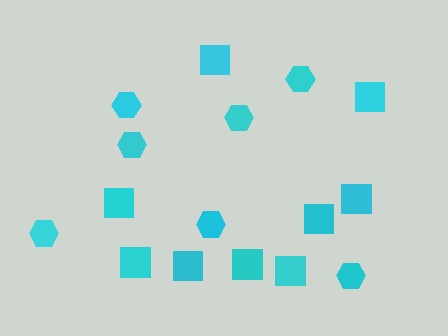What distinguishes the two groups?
There are 2 groups: one group of squares (9) and one group of hexagons (7).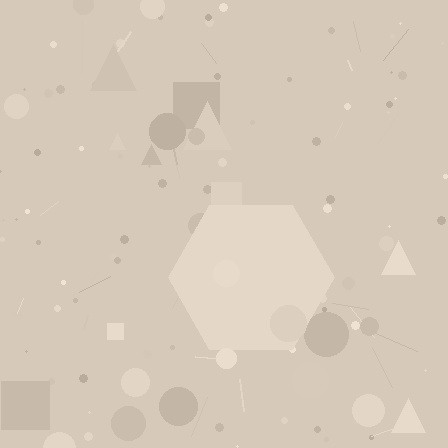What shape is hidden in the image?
A hexagon is hidden in the image.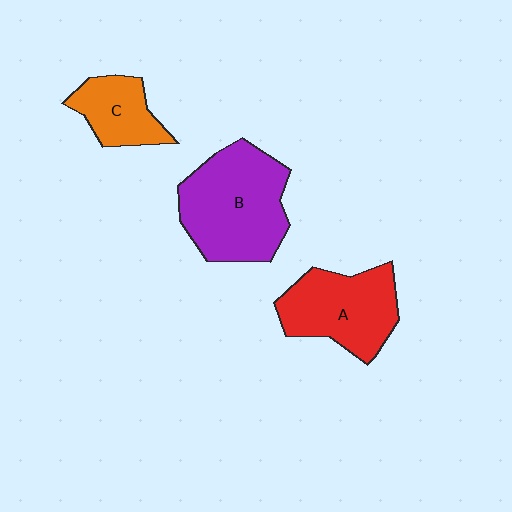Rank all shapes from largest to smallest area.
From largest to smallest: B (purple), A (red), C (orange).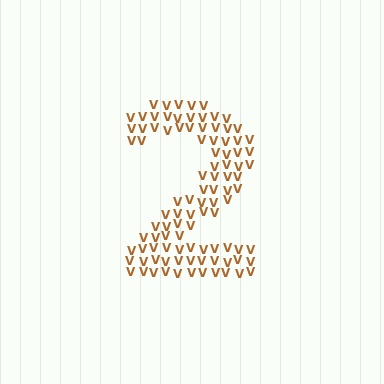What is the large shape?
The large shape is the digit 2.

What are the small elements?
The small elements are letter V's.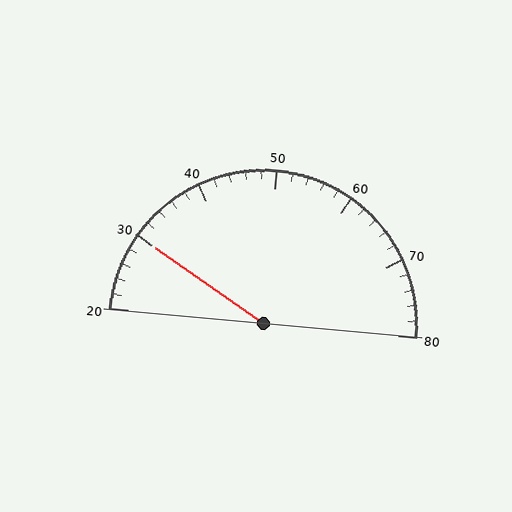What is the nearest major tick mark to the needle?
The nearest major tick mark is 30.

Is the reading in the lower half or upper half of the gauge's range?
The reading is in the lower half of the range (20 to 80).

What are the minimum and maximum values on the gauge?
The gauge ranges from 20 to 80.